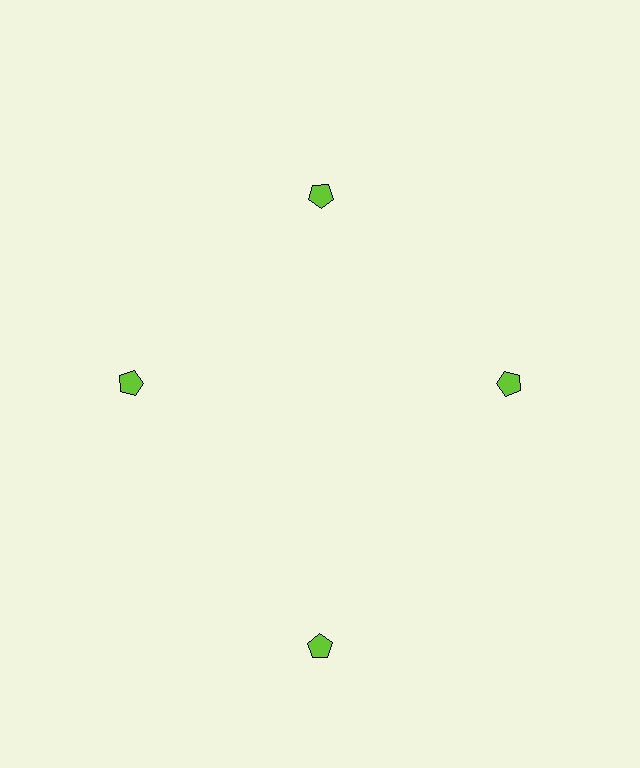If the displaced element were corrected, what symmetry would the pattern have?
It would have 4-fold rotational symmetry — the pattern would map onto itself every 90 degrees.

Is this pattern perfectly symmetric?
No. The 4 lime pentagons are arranged in a ring, but one element near the 6 o'clock position is pushed outward from the center, breaking the 4-fold rotational symmetry.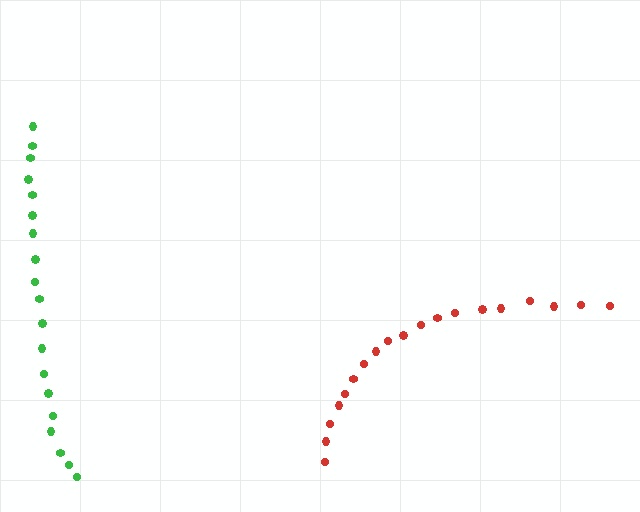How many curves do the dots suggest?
There are 2 distinct paths.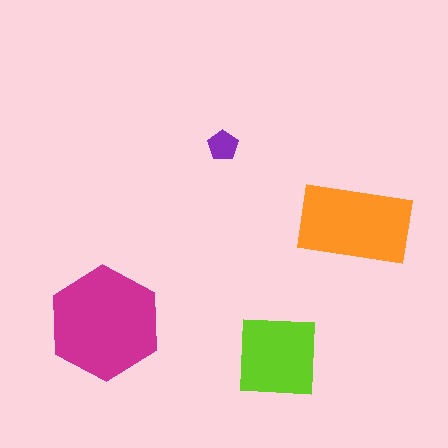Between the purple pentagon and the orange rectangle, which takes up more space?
The orange rectangle.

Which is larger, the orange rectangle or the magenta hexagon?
The magenta hexagon.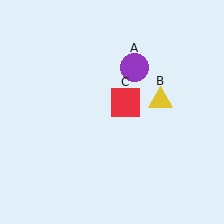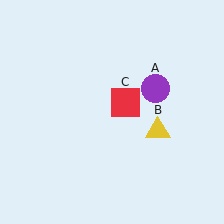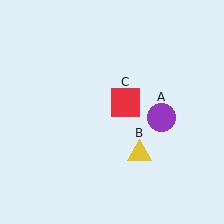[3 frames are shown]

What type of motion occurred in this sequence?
The purple circle (object A), yellow triangle (object B) rotated clockwise around the center of the scene.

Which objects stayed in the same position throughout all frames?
Red square (object C) remained stationary.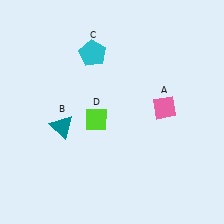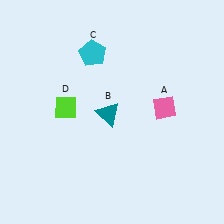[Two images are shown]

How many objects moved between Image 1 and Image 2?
2 objects moved between the two images.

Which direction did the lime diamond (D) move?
The lime diamond (D) moved left.